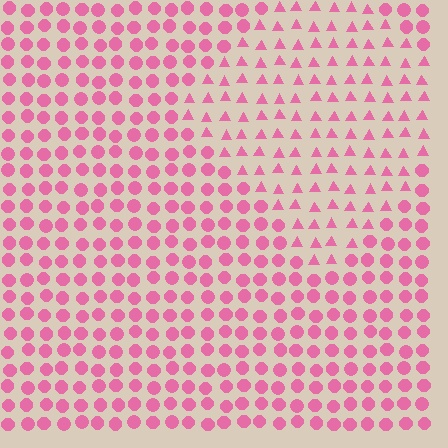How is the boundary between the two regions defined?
The boundary is defined by a change in element shape: triangles inside vs. circles outside. All elements share the same color and spacing.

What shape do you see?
I see a diamond.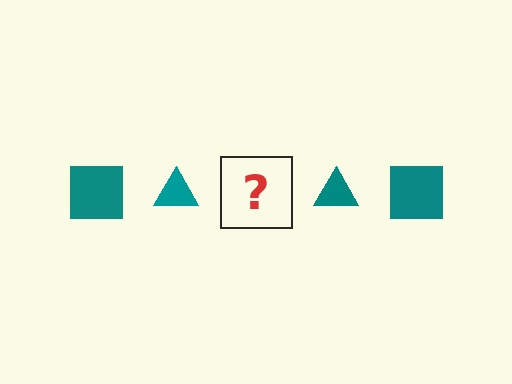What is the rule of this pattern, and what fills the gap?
The rule is that the pattern cycles through square, triangle shapes in teal. The gap should be filled with a teal square.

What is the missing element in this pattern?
The missing element is a teal square.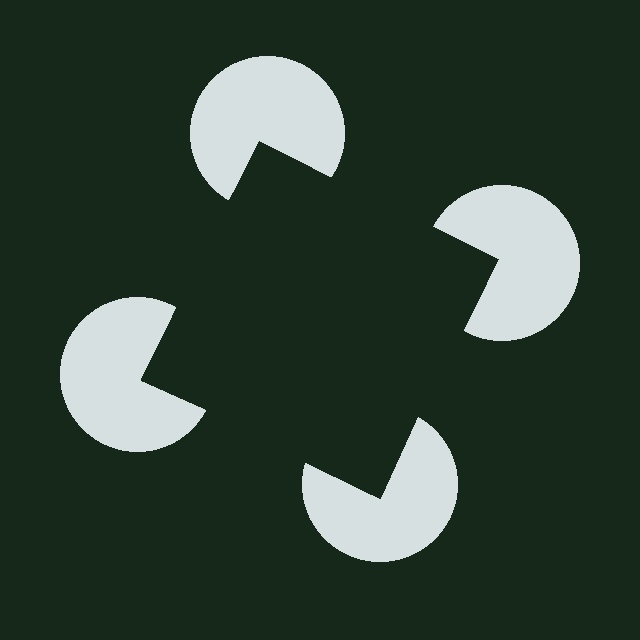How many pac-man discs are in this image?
There are 4 — one at each vertex of the illusory square.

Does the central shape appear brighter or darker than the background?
It typically appears slightly darker than the background, even though no actual brightness change is drawn.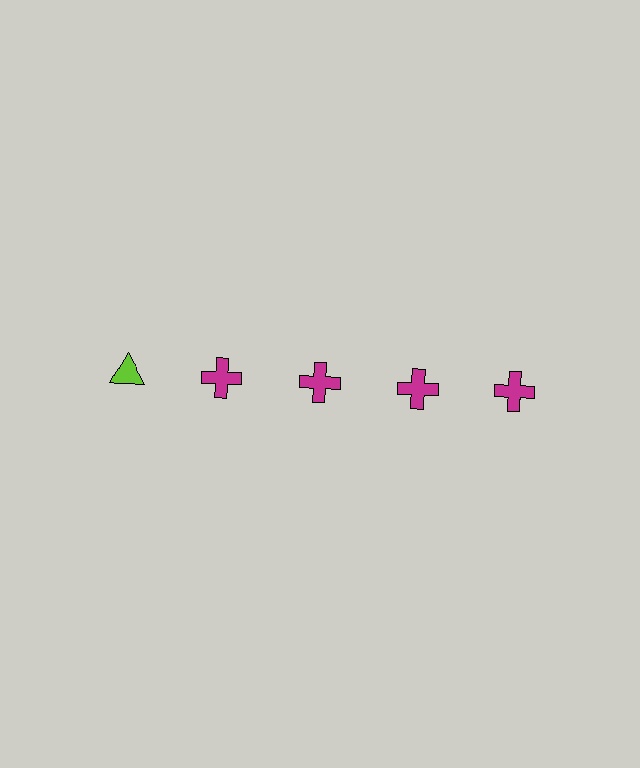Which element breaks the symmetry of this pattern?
The lime triangle in the top row, leftmost column breaks the symmetry. All other shapes are magenta crosses.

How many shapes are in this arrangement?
There are 5 shapes arranged in a grid pattern.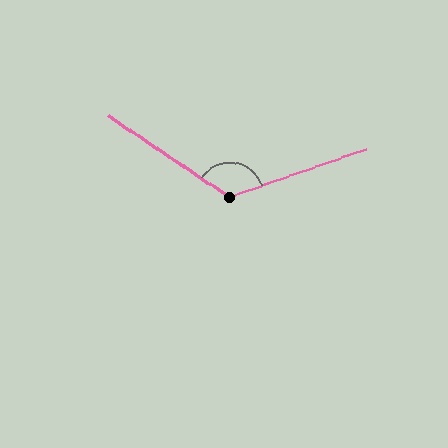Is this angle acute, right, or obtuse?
It is obtuse.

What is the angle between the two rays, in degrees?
Approximately 127 degrees.